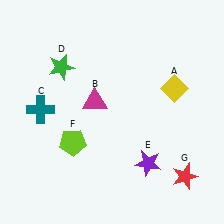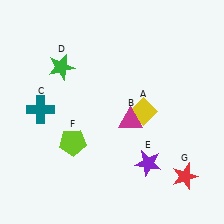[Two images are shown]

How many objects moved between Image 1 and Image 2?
2 objects moved between the two images.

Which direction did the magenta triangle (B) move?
The magenta triangle (B) moved right.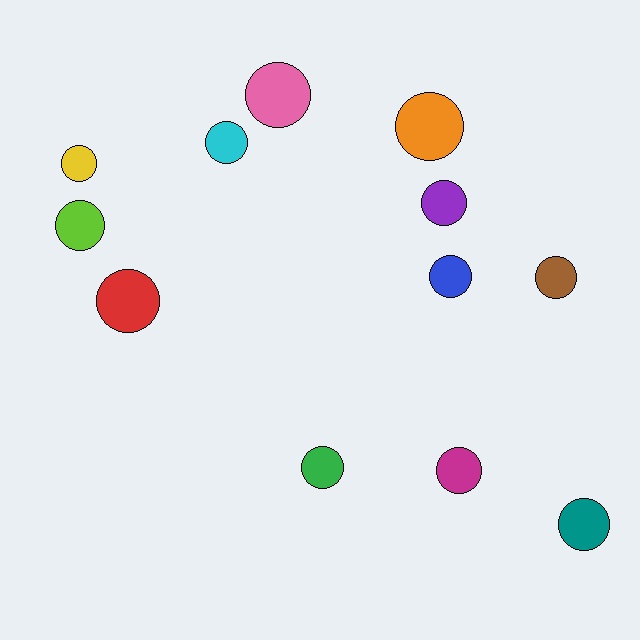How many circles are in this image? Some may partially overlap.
There are 12 circles.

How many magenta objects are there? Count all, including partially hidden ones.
There is 1 magenta object.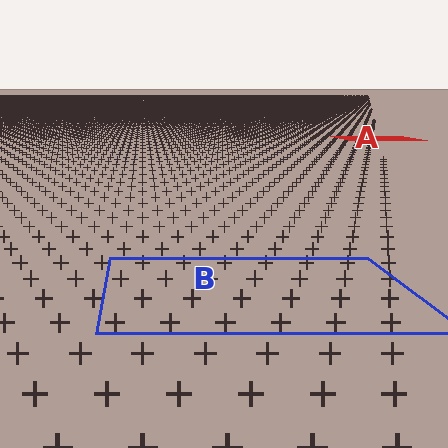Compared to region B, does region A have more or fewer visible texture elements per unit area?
Region A has more texture elements per unit area — they are packed more densely because it is farther away.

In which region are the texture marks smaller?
The texture marks are smaller in region A, because it is farther away.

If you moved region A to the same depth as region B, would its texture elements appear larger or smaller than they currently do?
They would appear larger. At a closer depth, the same texture elements are projected at a bigger on-screen size.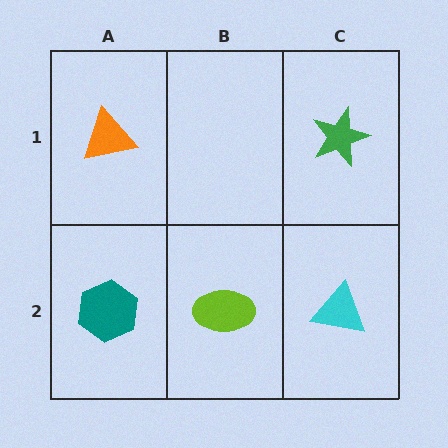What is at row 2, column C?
A cyan triangle.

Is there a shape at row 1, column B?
No, that cell is empty.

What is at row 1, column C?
A green star.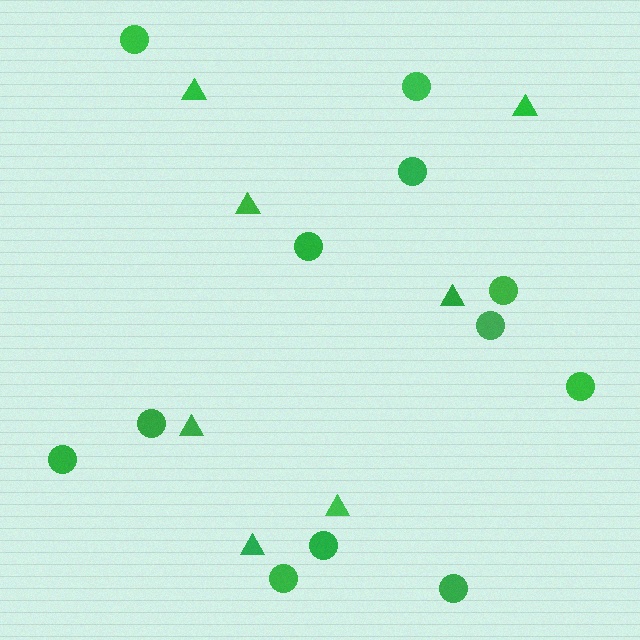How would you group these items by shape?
There are 2 groups: one group of triangles (7) and one group of circles (12).